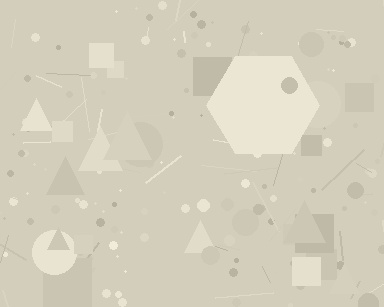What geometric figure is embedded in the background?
A hexagon is embedded in the background.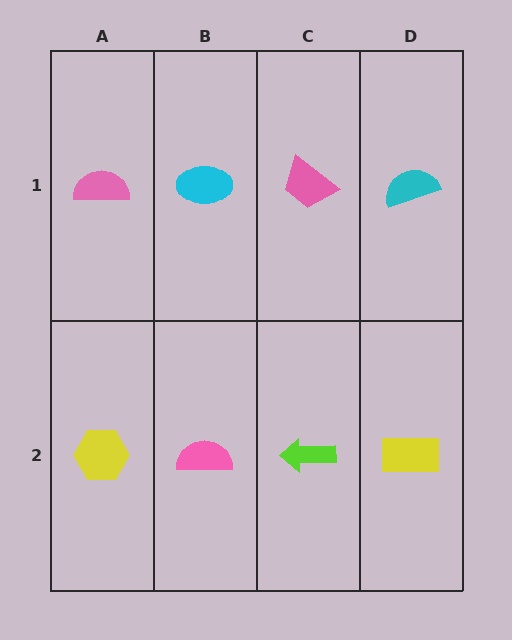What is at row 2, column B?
A pink semicircle.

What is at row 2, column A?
A yellow hexagon.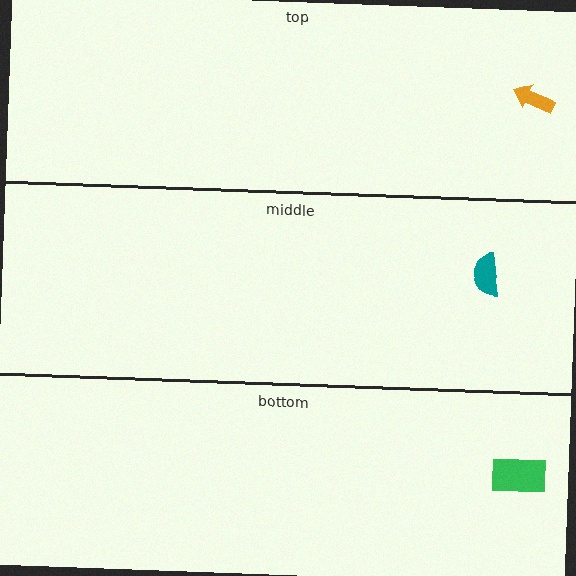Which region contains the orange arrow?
The top region.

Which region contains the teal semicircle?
The middle region.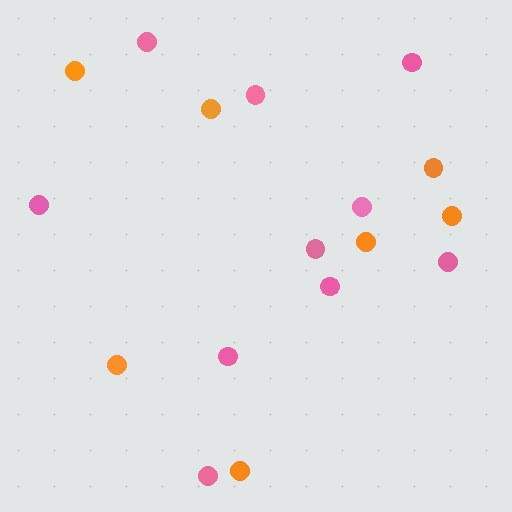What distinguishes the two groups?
There are 2 groups: one group of orange circles (7) and one group of pink circles (10).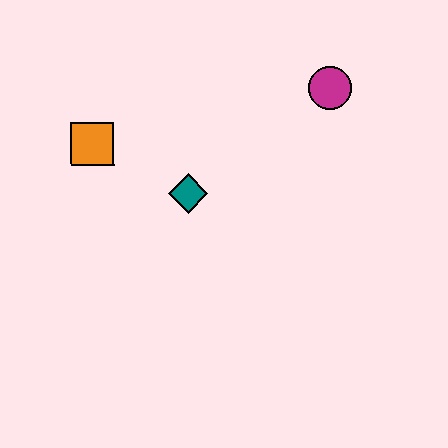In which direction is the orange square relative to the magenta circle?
The orange square is to the left of the magenta circle.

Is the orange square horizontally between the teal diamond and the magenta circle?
No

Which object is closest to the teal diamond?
The orange square is closest to the teal diamond.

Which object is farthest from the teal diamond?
The magenta circle is farthest from the teal diamond.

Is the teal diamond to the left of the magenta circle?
Yes